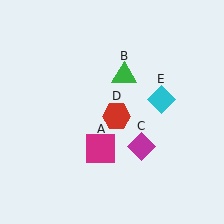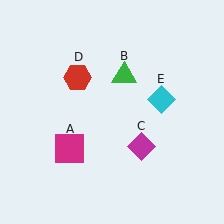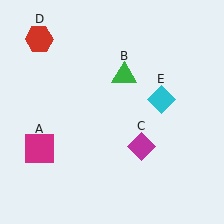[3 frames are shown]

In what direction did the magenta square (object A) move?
The magenta square (object A) moved left.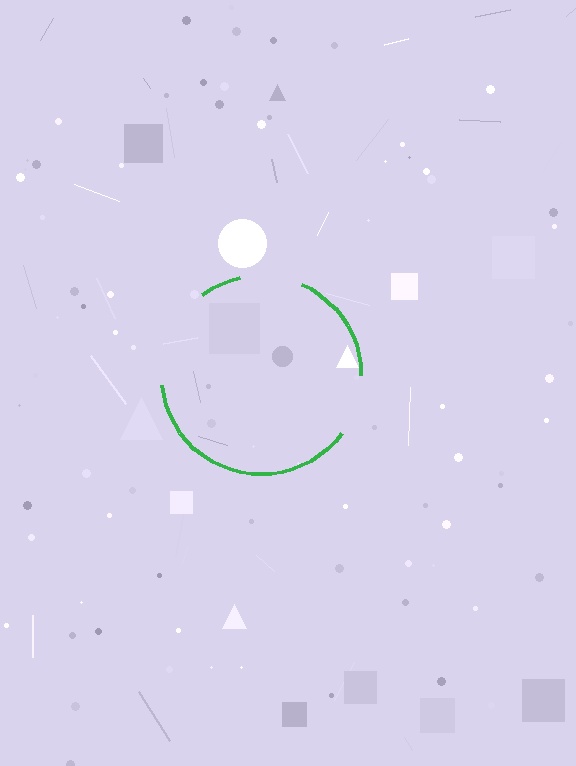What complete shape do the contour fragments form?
The contour fragments form a circle.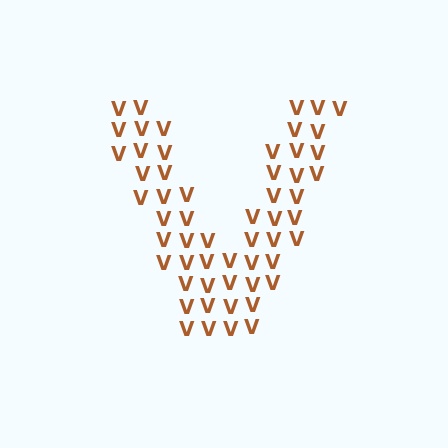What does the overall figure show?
The overall figure shows the letter V.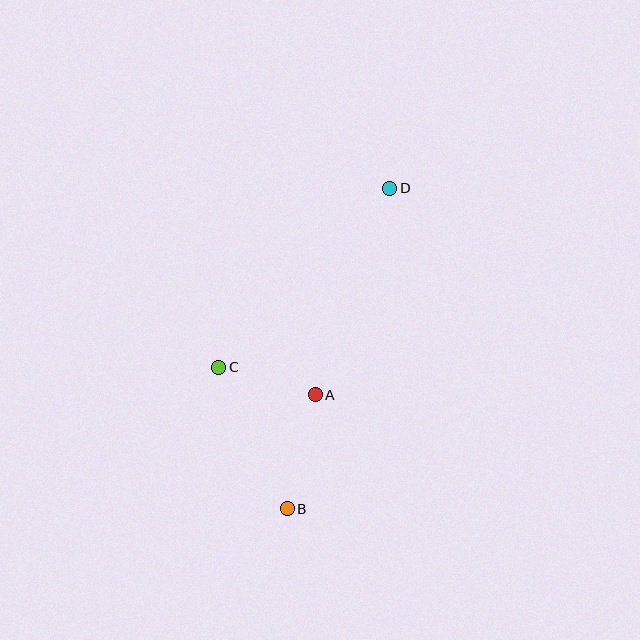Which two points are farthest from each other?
Points B and D are farthest from each other.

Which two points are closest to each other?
Points A and C are closest to each other.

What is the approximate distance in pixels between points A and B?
The distance between A and B is approximately 117 pixels.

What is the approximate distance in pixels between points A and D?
The distance between A and D is approximately 220 pixels.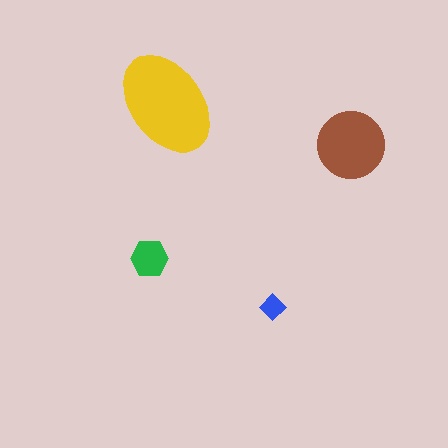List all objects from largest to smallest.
The yellow ellipse, the brown circle, the green hexagon, the blue diamond.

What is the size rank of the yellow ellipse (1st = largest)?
1st.